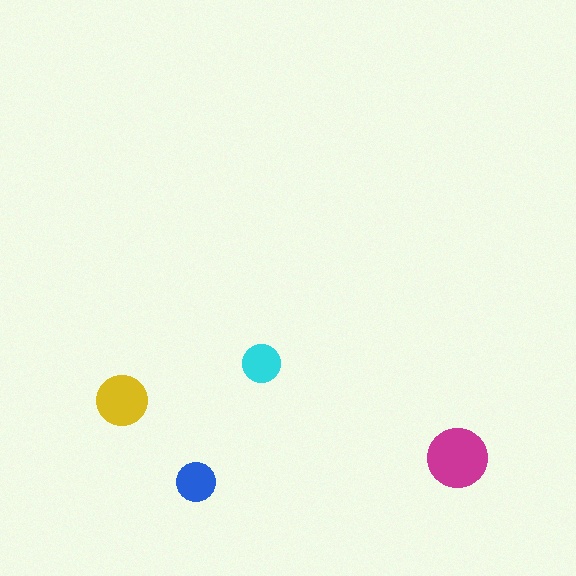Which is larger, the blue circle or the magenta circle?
The magenta one.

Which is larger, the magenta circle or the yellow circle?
The magenta one.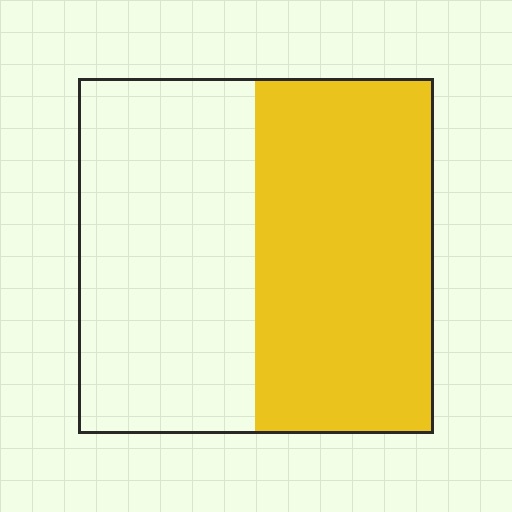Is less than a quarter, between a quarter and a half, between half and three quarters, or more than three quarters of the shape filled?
Between half and three quarters.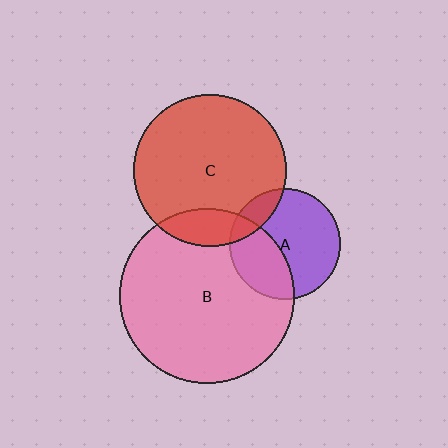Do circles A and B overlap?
Yes.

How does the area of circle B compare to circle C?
Approximately 1.3 times.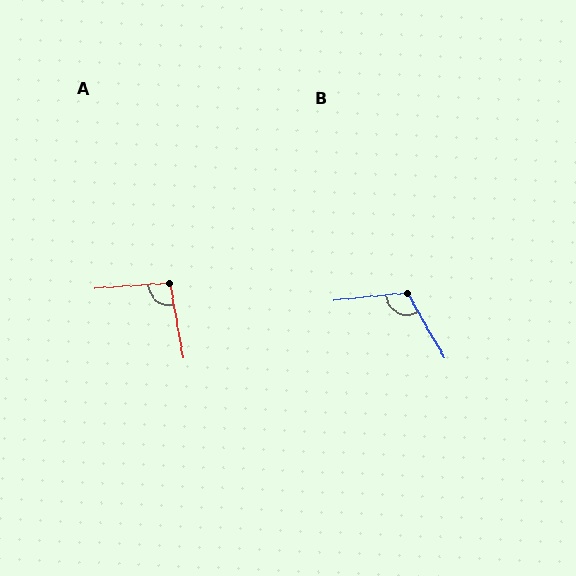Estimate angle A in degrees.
Approximately 96 degrees.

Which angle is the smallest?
A, at approximately 96 degrees.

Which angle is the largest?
B, at approximately 114 degrees.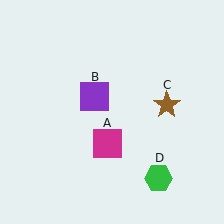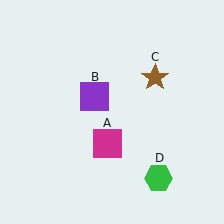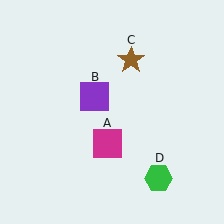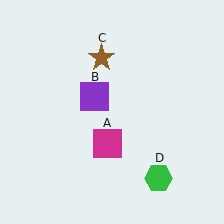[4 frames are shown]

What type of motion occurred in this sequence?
The brown star (object C) rotated counterclockwise around the center of the scene.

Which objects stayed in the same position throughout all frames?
Magenta square (object A) and purple square (object B) and green hexagon (object D) remained stationary.